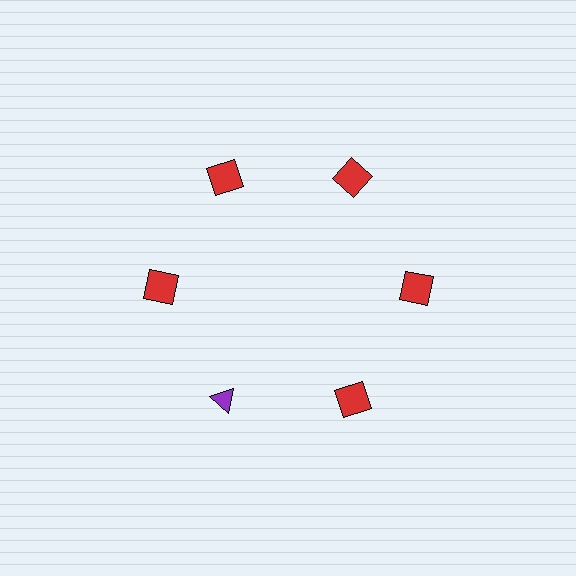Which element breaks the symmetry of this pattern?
The purple triangle at roughly the 7 o'clock position breaks the symmetry. All other shapes are red squares.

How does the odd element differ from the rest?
It differs in both color (purple instead of red) and shape (triangle instead of square).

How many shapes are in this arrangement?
There are 6 shapes arranged in a ring pattern.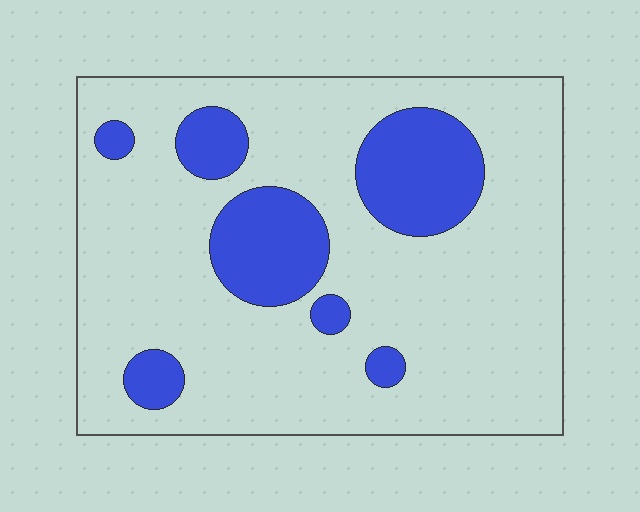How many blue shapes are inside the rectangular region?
7.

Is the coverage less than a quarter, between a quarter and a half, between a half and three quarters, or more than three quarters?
Less than a quarter.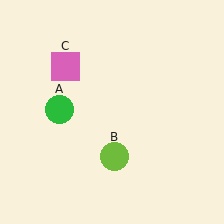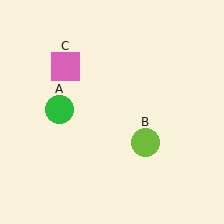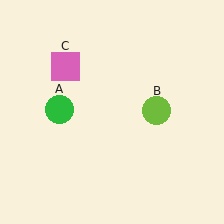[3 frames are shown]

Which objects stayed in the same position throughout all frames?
Green circle (object A) and pink square (object C) remained stationary.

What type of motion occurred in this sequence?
The lime circle (object B) rotated counterclockwise around the center of the scene.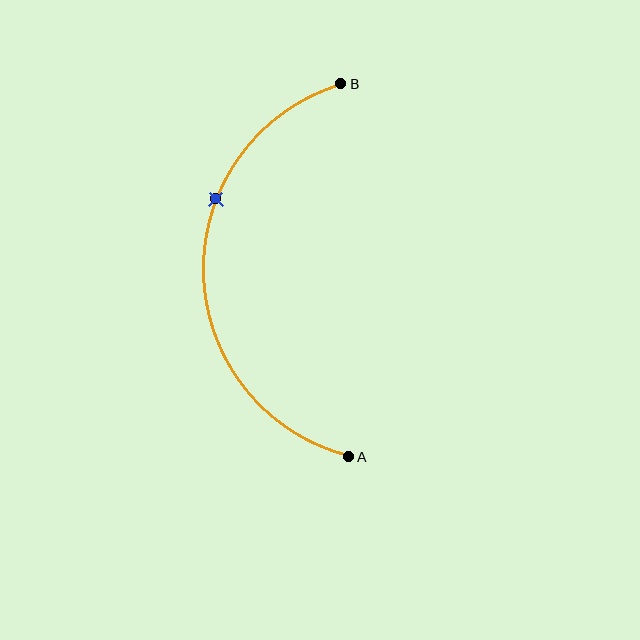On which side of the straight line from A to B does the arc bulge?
The arc bulges to the left of the straight line connecting A and B.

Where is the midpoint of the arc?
The arc midpoint is the point on the curve farthest from the straight line joining A and B. It sits to the left of that line.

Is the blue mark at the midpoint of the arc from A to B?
No. The blue mark lies on the arc but is closer to endpoint B. The arc midpoint would be at the point on the curve equidistant along the arc from both A and B.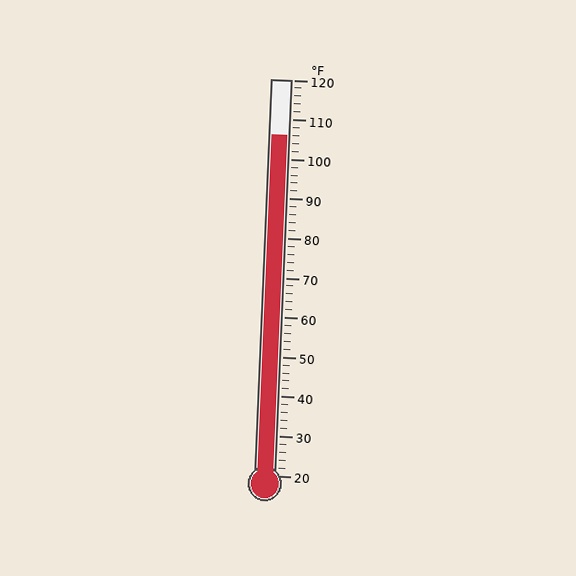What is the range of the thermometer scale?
The thermometer scale ranges from 20°F to 120°F.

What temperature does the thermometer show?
The thermometer shows approximately 106°F.